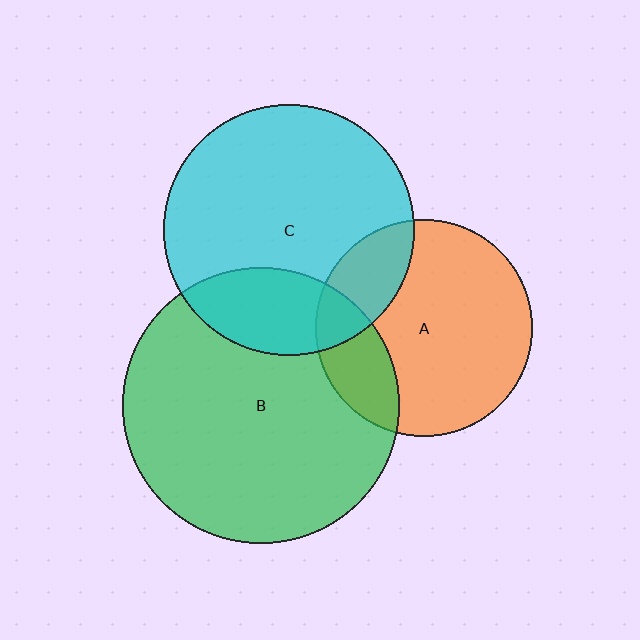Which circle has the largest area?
Circle B (green).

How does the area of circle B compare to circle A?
Approximately 1.6 times.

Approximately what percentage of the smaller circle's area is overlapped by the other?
Approximately 20%.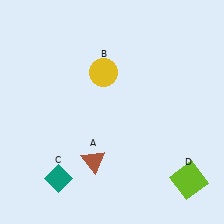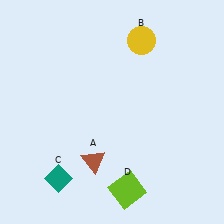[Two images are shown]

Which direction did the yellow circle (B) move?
The yellow circle (B) moved right.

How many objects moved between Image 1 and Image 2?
2 objects moved between the two images.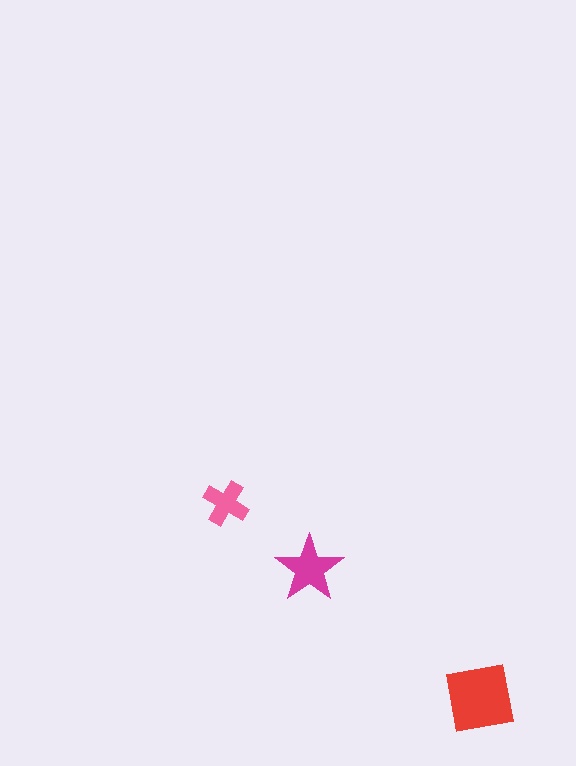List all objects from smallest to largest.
The pink cross, the magenta star, the red square.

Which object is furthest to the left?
The pink cross is leftmost.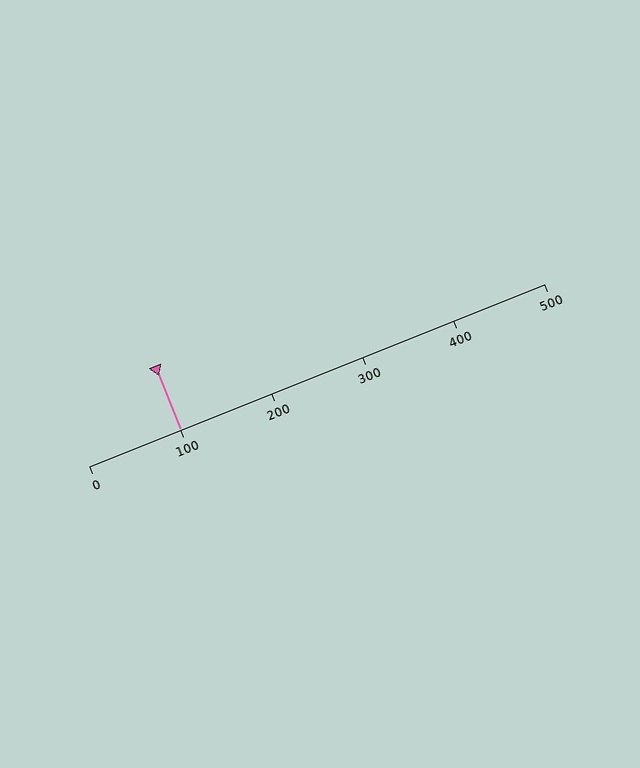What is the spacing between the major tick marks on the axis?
The major ticks are spaced 100 apart.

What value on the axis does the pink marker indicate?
The marker indicates approximately 100.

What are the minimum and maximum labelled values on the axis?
The axis runs from 0 to 500.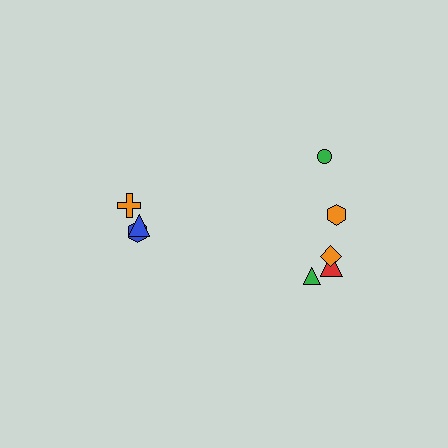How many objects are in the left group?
There are 3 objects.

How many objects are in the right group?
There are 5 objects.